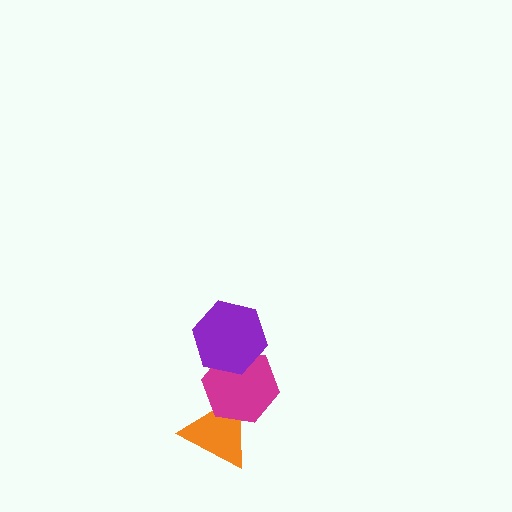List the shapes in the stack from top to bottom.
From top to bottom: the purple hexagon, the magenta hexagon, the orange triangle.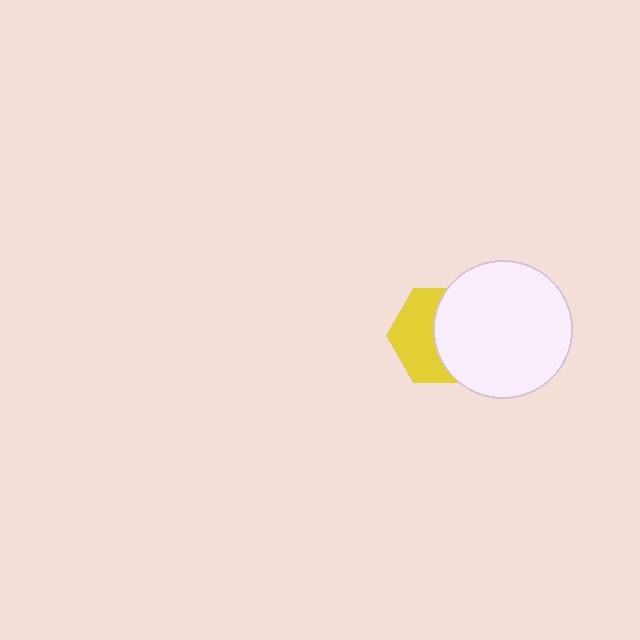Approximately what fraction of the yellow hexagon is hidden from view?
Roughly 52% of the yellow hexagon is hidden behind the white circle.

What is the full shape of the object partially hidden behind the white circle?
The partially hidden object is a yellow hexagon.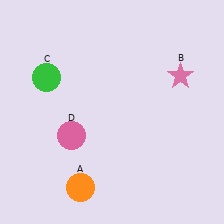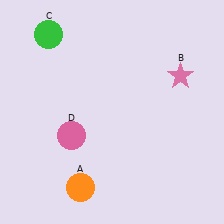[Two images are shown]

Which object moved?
The green circle (C) moved up.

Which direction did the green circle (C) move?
The green circle (C) moved up.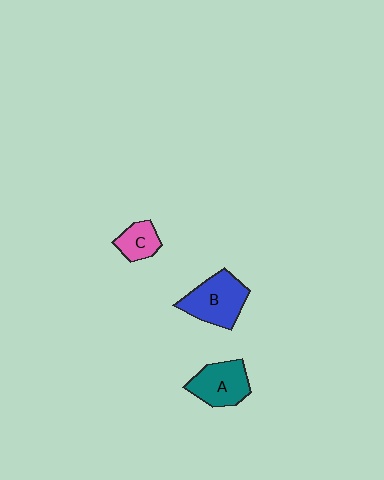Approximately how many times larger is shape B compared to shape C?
Approximately 1.9 times.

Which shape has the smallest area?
Shape C (pink).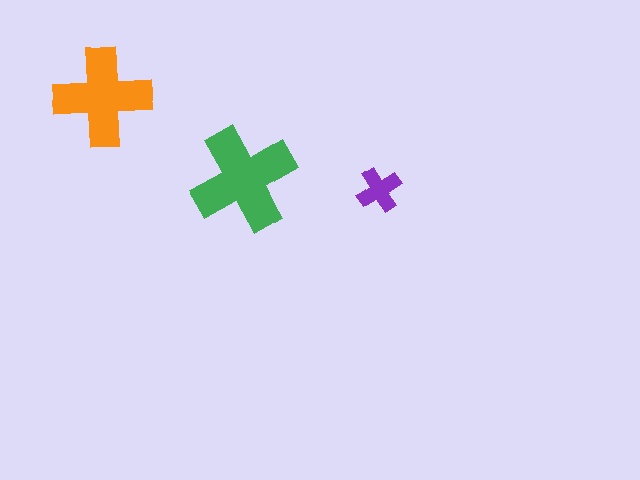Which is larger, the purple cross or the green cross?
The green one.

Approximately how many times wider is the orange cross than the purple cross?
About 2 times wider.